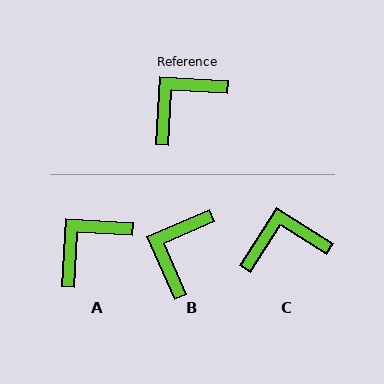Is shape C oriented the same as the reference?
No, it is off by about 29 degrees.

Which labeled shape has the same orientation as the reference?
A.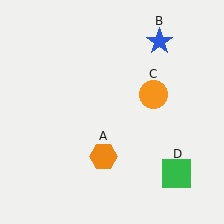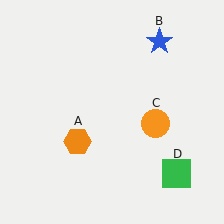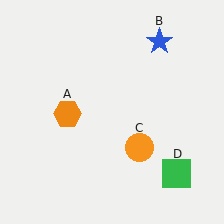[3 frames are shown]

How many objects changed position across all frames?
2 objects changed position: orange hexagon (object A), orange circle (object C).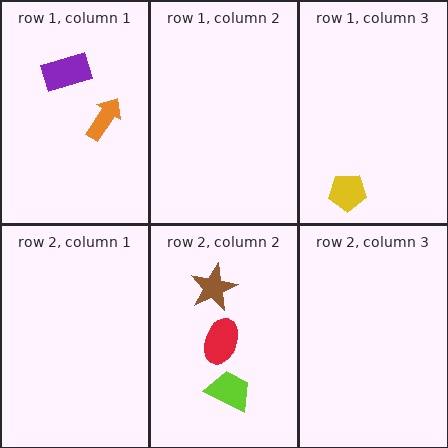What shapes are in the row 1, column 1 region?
The orange arrow, the purple rectangle.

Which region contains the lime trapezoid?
The row 2, column 2 region.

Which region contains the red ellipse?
The row 2, column 2 region.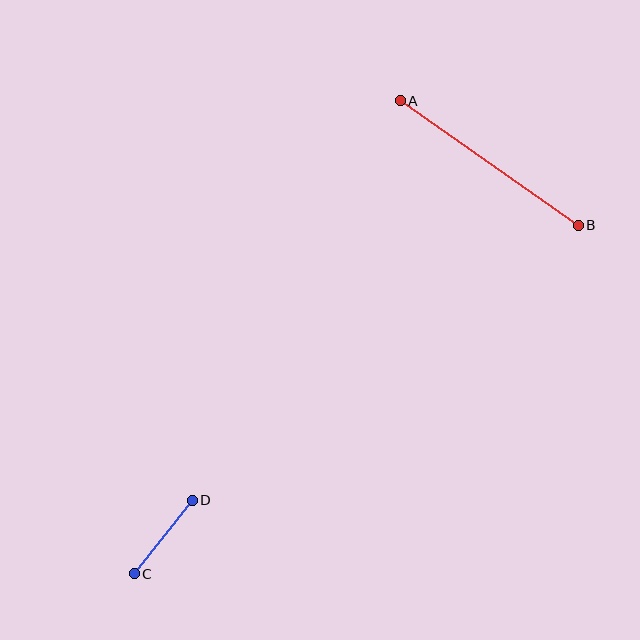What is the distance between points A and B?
The distance is approximately 217 pixels.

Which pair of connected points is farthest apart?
Points A and B are farthest apart.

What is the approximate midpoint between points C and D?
The midpoint is at approximately (163, 537) pixels.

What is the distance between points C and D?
The distance is approximately 94 pixels.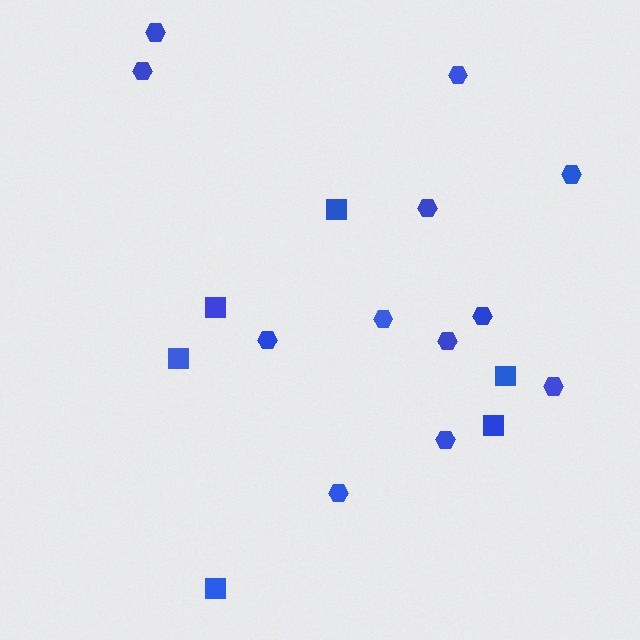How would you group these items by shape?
There are 2 groups: one group of squares (6) and one group of hexagons (12).